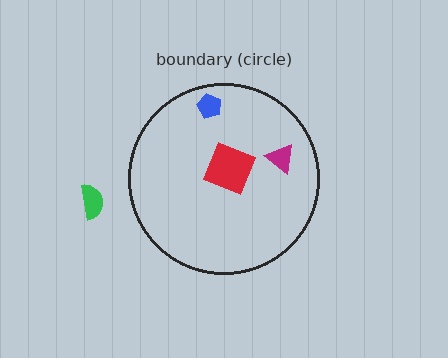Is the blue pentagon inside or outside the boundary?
Inside.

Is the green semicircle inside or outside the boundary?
Outside.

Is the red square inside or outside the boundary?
Inside.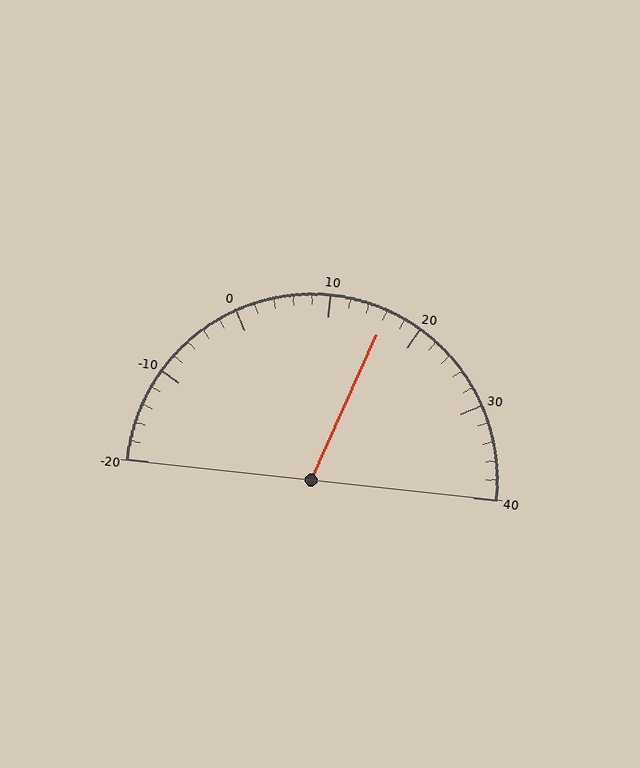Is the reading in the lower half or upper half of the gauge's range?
The reading is in the upper half of the range (-20 to 40).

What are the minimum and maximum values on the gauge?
The gauge ranges from -20 to 40.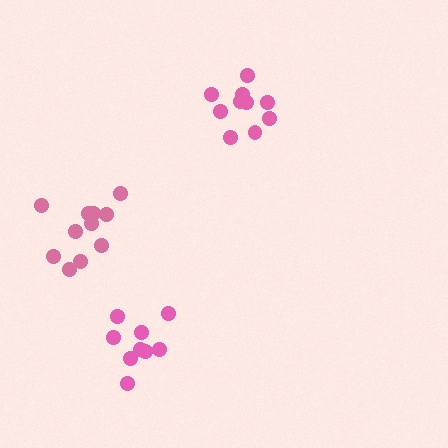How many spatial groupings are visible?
There are 3 spatial groupings.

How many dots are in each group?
Group 1: 9 dots, Group 2: 11 dots, Group 3: 10 dots (30 total).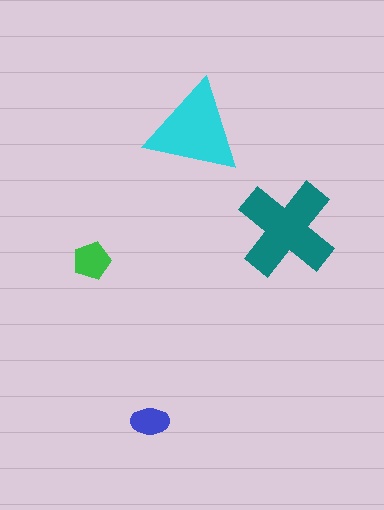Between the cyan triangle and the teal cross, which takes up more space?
The teal cross.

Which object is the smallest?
The blue ellipse.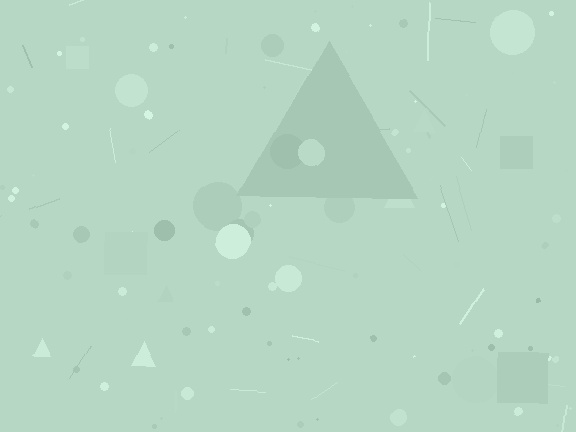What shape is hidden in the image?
A triangle is hidden in the image.